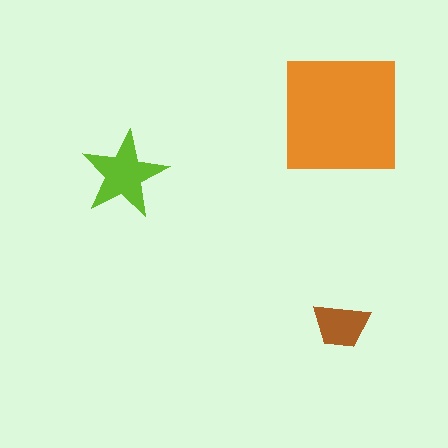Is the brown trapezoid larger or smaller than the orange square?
Smaller.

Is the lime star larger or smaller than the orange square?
Smaller.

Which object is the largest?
The orange square.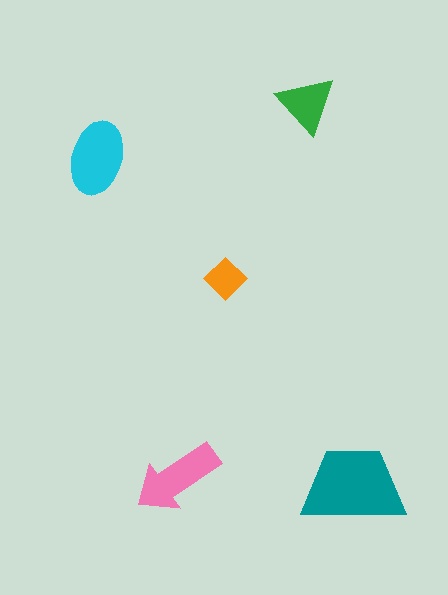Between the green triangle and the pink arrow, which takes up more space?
The pink arrow.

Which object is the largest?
The teal trapezoid.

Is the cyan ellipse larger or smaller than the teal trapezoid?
Smaller.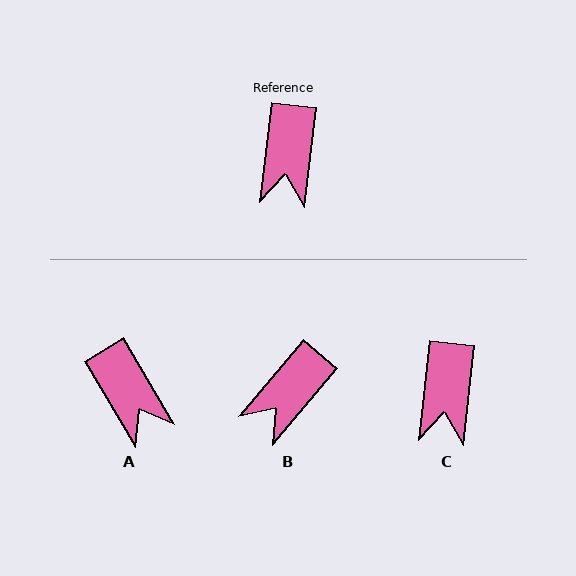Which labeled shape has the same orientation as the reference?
C.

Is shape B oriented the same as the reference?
No, it is off by about 34 degrees.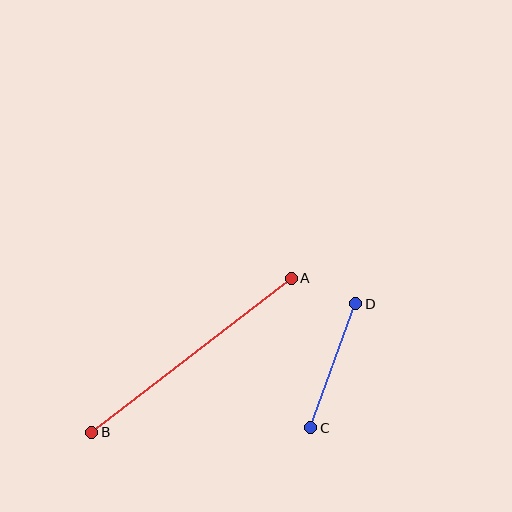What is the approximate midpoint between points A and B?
The midpoint is at approximately (192, 355) pixels.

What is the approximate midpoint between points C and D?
The midpoint is at approximately (333, 366) pixels.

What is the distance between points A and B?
The distance is approximately 252 pixels.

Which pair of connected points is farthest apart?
Points A and B are farthest apart.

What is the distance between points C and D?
The distance is approximately 132 pixels.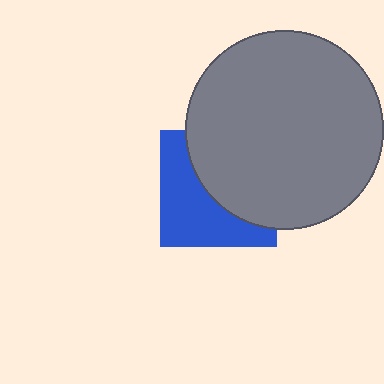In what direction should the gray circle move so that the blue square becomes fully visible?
The gray circle should move toward the upper-right. That is the shortest direction to clear the overlap and leave the blue square fully visible.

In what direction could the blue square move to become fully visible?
The blue square could move toward the lower-left. That would shift it out from behind the gray circle entirely.